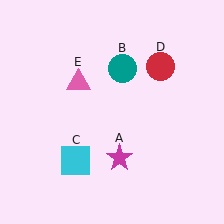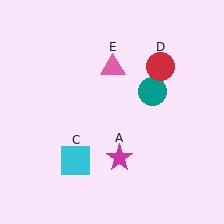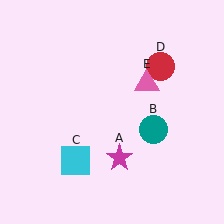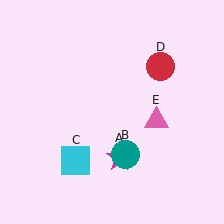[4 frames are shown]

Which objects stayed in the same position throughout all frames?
Magenta star (object A) and cyan square (object C) and red circle (object D) remained stationary.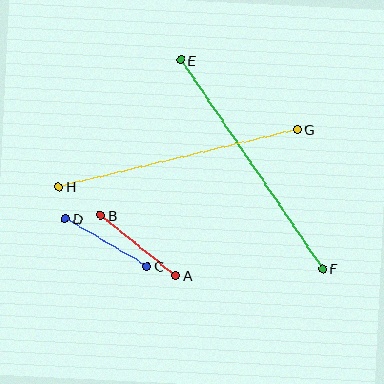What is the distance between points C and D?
The distance is approximately 94 pixels.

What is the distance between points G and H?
The distance is approximately 245 pixels.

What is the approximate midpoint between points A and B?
The midpoint is at approximately (138, 245) pixels.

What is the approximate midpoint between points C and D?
The midpoint is at approximately (106, 243) pixels.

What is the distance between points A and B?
The distance is approximately 96 pixels.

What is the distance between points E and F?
The distance is approximately 252 pixels.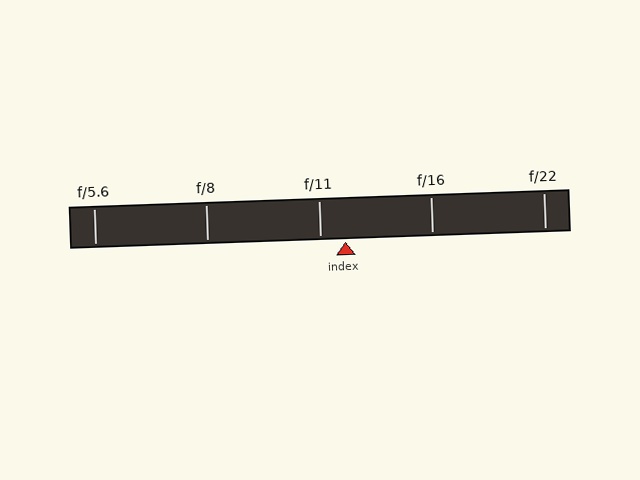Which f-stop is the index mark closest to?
The index mark is closest to f/11.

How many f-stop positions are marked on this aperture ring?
There are 5 f-stop positions marked.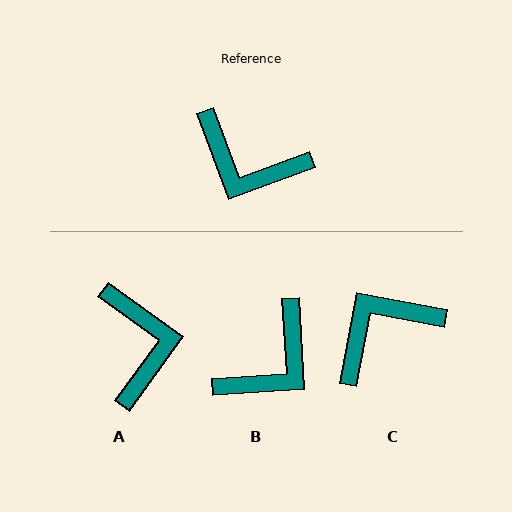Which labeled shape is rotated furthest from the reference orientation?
A, about 124 degrees away.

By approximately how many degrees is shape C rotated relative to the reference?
Approximately 121 degrees clockwise.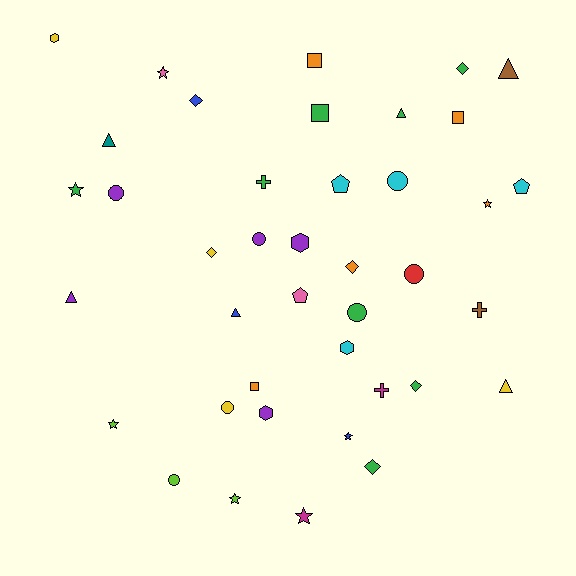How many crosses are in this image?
There are 3 crosses.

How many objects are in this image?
There are 40 objects.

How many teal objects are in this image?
There is 1 teal object.